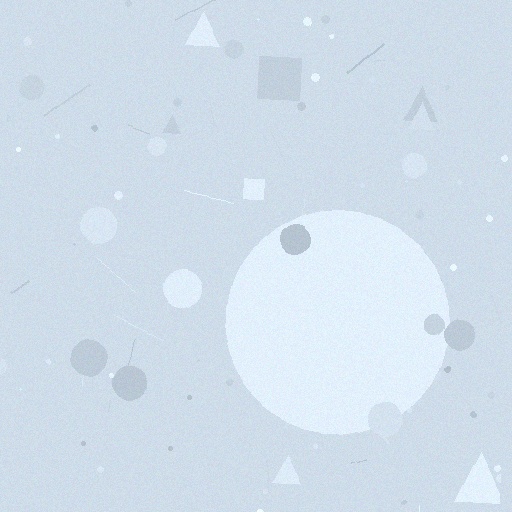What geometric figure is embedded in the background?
A circle is embedded in the background.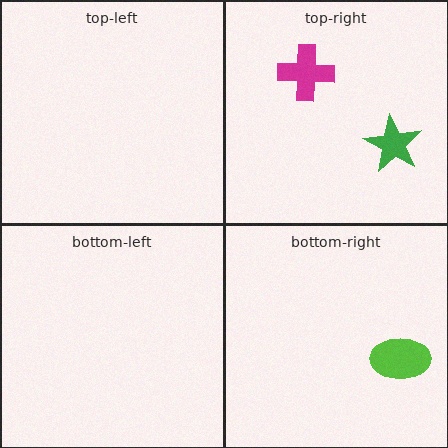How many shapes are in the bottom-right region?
1.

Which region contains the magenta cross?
The top-right region.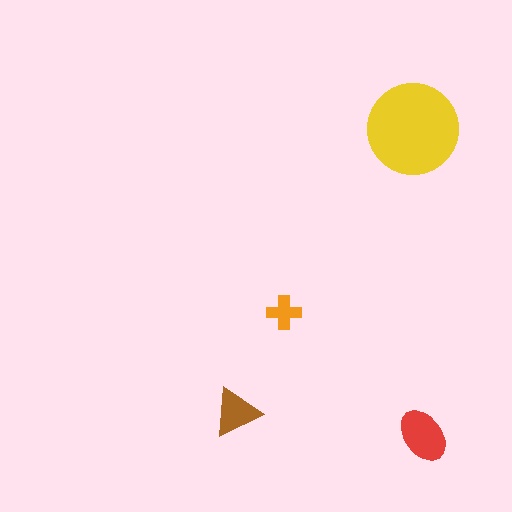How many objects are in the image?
There are 4 objects in the image.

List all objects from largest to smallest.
The yellow circle, the red ellipse, the brown triangle, the orange cross.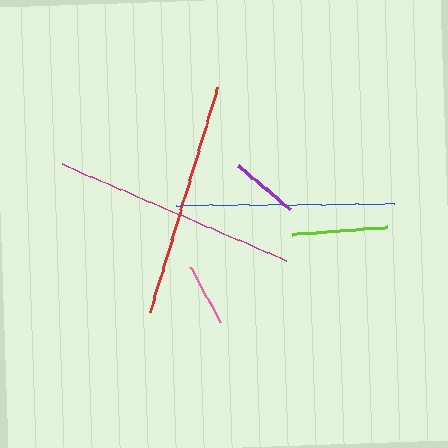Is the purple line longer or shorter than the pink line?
The purple line is longer than the pink line.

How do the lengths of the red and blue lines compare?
The red and blue lines are approximately the same length.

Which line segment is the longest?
The magenta line is the longest at approximately 244 pixels.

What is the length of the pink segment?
The pink segment is approximately 63 pixels long.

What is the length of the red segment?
The red segment is approximately 234 pixels long.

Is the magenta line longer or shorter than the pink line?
The magenta line is longer than the pink line.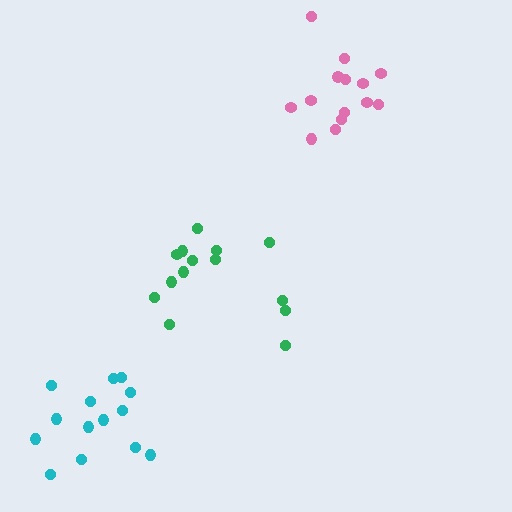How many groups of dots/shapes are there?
There are 3 groups.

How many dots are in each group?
Group 1: 15 dots, Group 2: 14 dots, Group 3: 14 dots (43 total).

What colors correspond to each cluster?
The clusters are colored: pink, green, cyan.